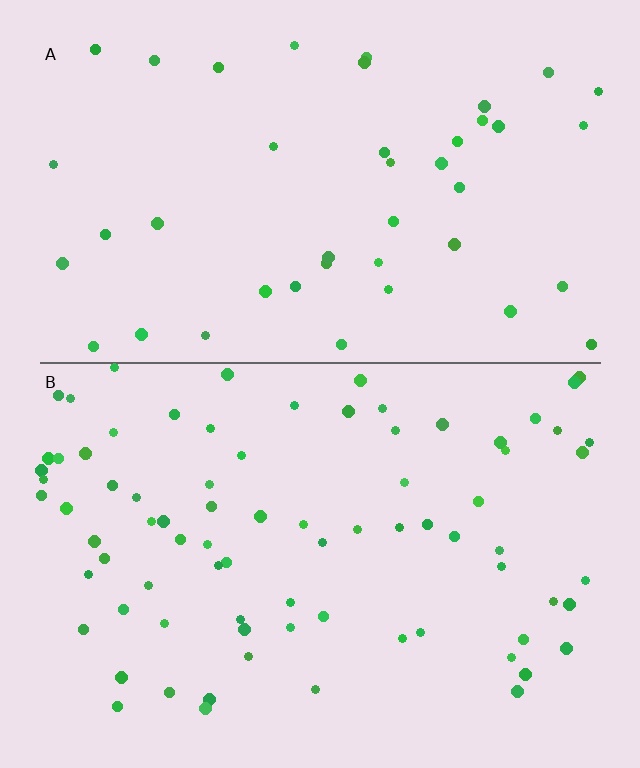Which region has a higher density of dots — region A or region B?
B (the bottom).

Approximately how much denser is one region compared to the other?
Approximately 1.9× — region B over region A.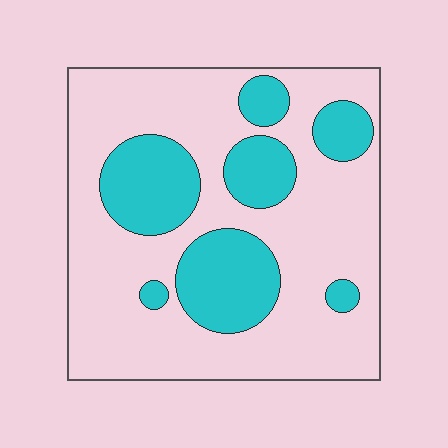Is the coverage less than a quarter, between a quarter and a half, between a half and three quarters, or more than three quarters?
Between a quarter and a half.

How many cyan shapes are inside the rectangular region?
7.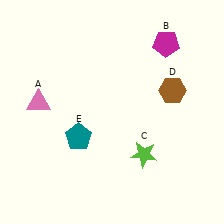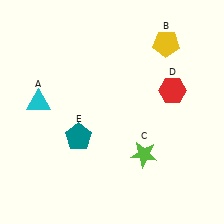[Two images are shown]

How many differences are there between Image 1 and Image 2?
There are 3 differences between the two images.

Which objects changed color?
A changed from pink to cyan. B changed from magenta to yellow. D changed from brown to red.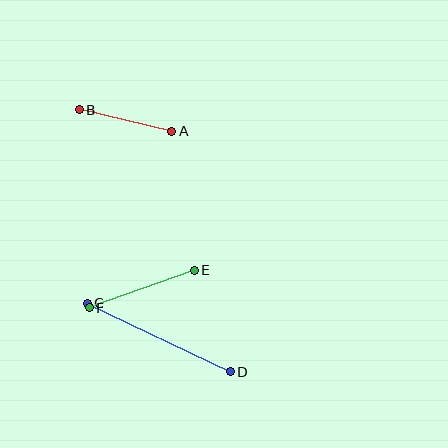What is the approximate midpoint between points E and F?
The midpoint is at approximately (142, 289) pixels.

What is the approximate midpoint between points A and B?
The midpoint is at approximately (125, 121) pixels.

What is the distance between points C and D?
The distance is approximately 159 pixels.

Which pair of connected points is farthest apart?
Points C and D are farthest apart.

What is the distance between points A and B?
The distance is approximately 95 pixels.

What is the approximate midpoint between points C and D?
The midpoint is at approximately (159, 338) pixels.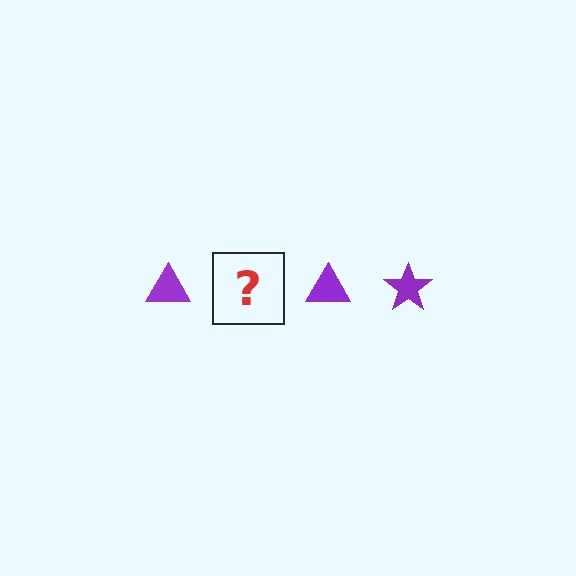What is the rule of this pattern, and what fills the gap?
The rule is that the pattern cycles through triangle, star shapes in purple. The gap should be filled with a purple star.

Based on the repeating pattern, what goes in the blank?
The blank should be a purple star.